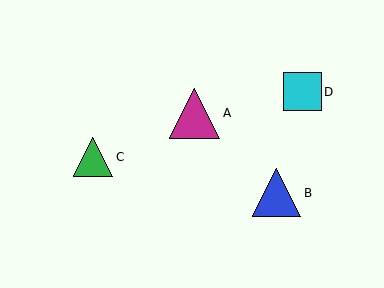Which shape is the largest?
The magenta triangle (labeled A) is the largest.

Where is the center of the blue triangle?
The center of the blue triangle is at (277, 193).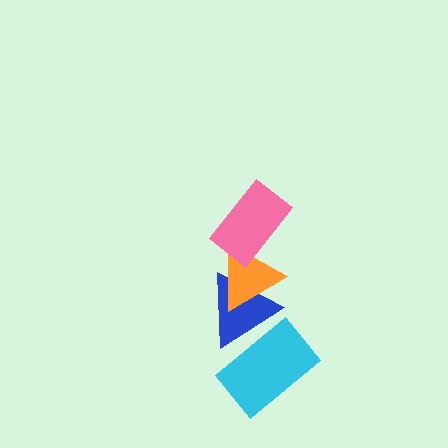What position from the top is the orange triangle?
The orange triangle is 2nd from the top.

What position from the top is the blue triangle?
The blue triangle is 3rd from the top.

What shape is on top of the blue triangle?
The orange triangle is on top of the blue triangle.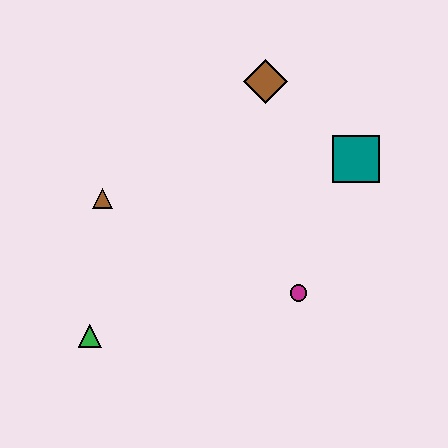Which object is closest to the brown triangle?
The green triangle is closest to the brown triangle.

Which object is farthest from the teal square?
The green triangle is farthest from the teal square.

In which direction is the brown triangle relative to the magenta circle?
The brown triangle is to the left of the magenta circle.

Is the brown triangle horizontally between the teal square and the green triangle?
Yes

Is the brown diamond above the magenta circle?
Yes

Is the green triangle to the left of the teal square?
Yes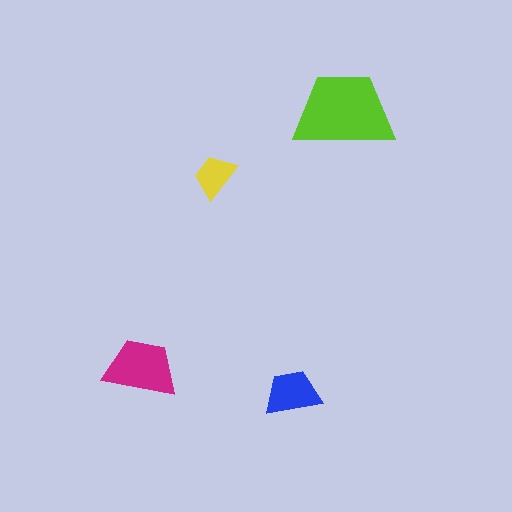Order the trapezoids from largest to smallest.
the lime one, the magenta one, the blue one, the yellow one.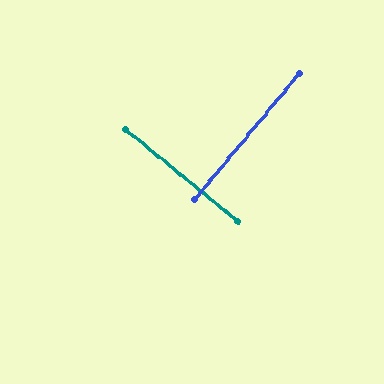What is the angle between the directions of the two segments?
Approximately 90 degrees.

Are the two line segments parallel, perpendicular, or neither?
Perpendicular — they meet at approximately 90°.